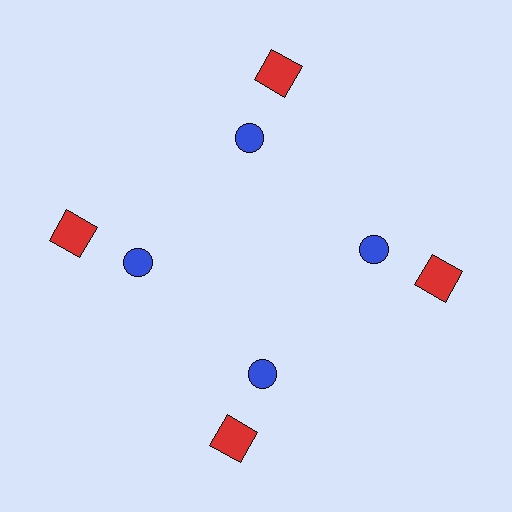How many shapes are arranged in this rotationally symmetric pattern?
There are 8 shapes, arranged in 4 groups of 2.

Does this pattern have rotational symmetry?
Yes, this pattern has 4-fold rotational symmetry. It looks the same after rotating 90 degrees around the center.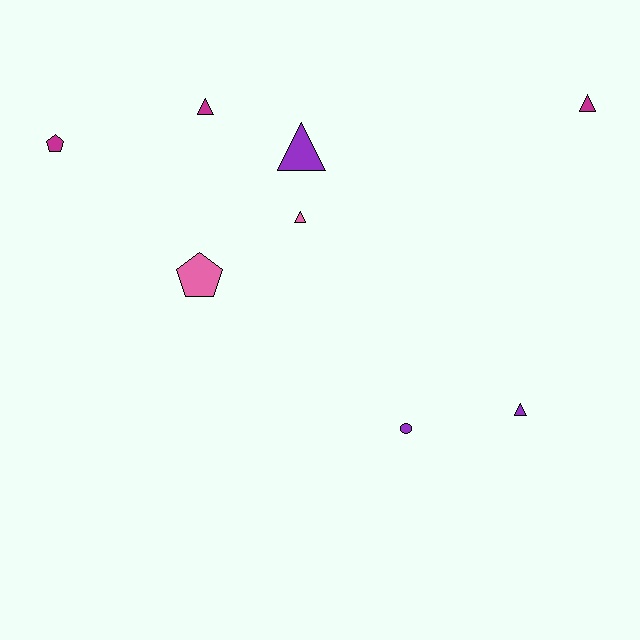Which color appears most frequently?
Purple, with 3 objects.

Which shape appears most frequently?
Triangle, with 5 objects.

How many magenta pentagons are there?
There is 1 magenta pentagon.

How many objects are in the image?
There are 8 objects.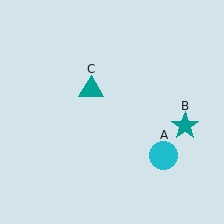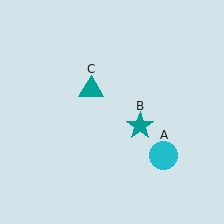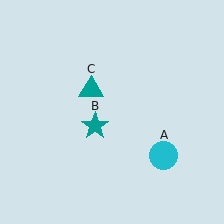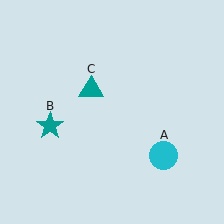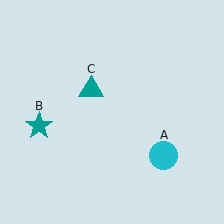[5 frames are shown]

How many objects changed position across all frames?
1 object changed position: teal star (object B).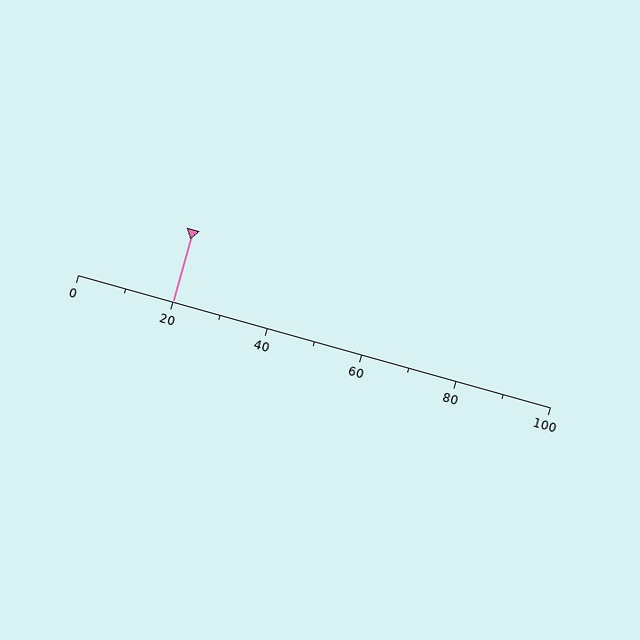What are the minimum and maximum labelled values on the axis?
The axis runs from 0 to 100.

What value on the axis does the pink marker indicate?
The marker indicates approximately 20.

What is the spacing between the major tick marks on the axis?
The major ticks are spaced 20 apart.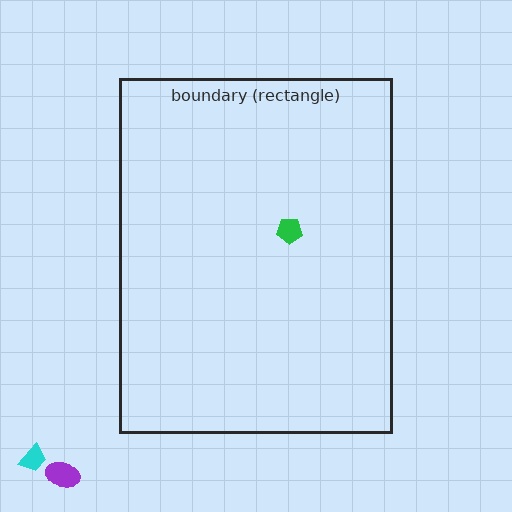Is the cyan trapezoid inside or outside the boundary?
Outside.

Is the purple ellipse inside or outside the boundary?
Outside.